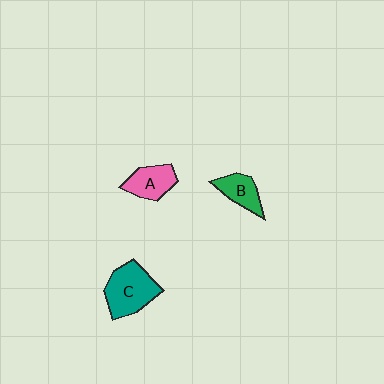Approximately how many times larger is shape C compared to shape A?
Approximately 1.6 times.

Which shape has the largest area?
Shape C (teal).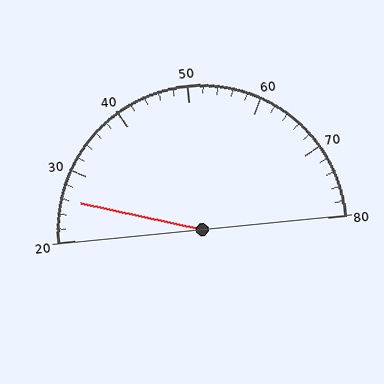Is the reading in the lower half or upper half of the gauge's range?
The reading is in the lower half of the range (20 to 80).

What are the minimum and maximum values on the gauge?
The gauge ranges from 20 to 80.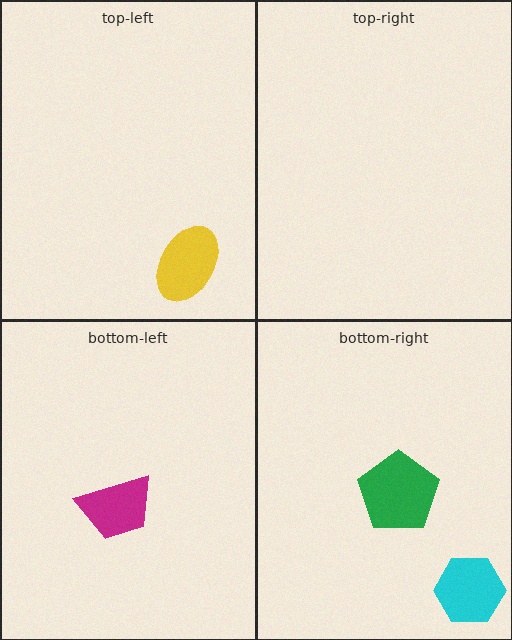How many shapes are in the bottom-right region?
2.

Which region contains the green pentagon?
The bottom-right region.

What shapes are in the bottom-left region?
The magenta trapezoid.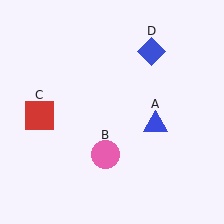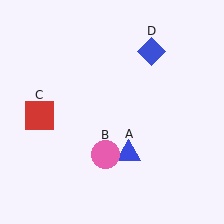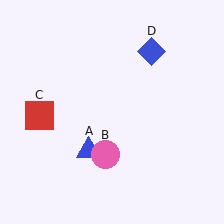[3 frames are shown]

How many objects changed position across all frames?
1 object changed position: blue triangle (object A).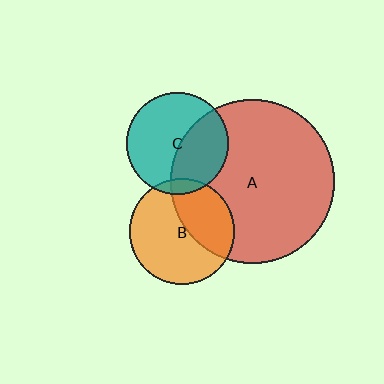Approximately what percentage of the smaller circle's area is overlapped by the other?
Approximately 5%.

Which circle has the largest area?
Circle A (red).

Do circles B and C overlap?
Yes.